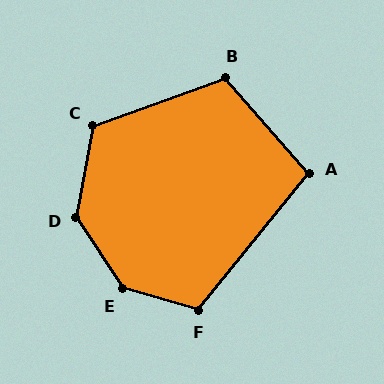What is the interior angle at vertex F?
Approximately 113 degrees (obtuse).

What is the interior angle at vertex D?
Approximately 136 degrees (obtuse).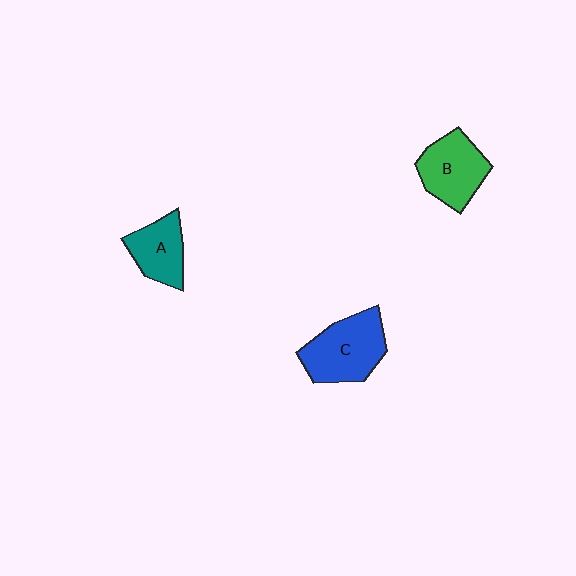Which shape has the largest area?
Shape C (blue).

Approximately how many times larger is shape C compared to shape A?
Approximately 1.5 times.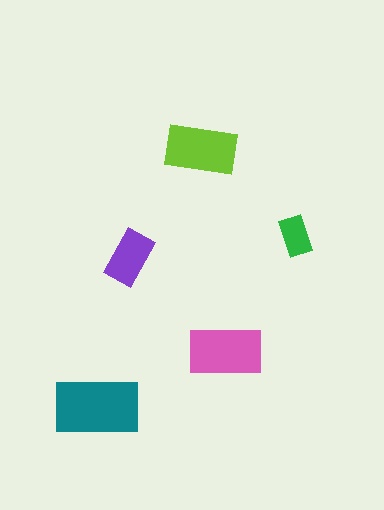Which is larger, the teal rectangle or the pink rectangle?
The teal one.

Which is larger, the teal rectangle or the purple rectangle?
The teal one.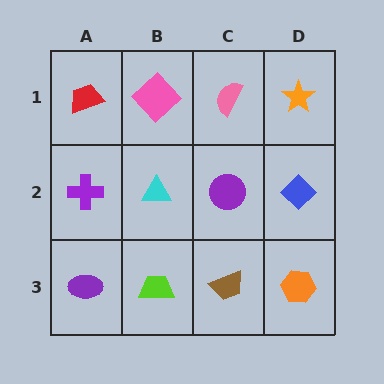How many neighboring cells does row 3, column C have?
3.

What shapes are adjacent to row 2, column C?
A pink semicircle (row 1, column C), a brown trapezoid (row 3, column C), a cyan triangle (row 2, column B), a blue diamond (row 2, column D).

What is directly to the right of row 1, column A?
A pink diamond.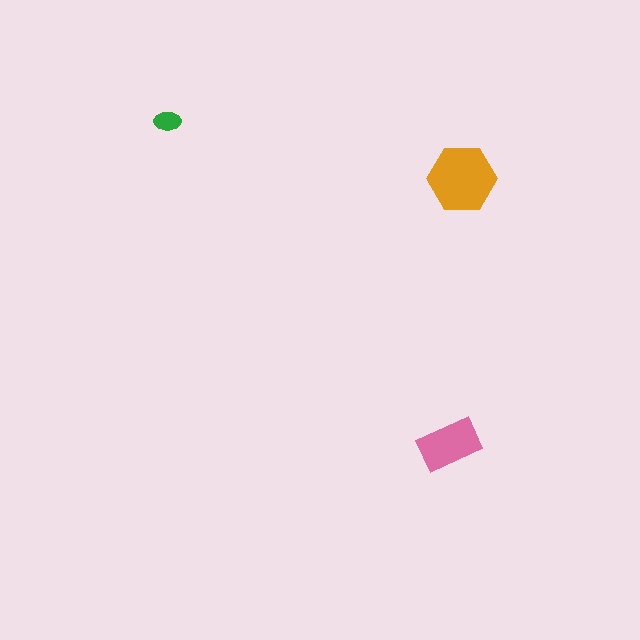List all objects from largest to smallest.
The orange hexagon, the pink rectangle, the green ellipse.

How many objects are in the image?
There are 3 objects in the image.